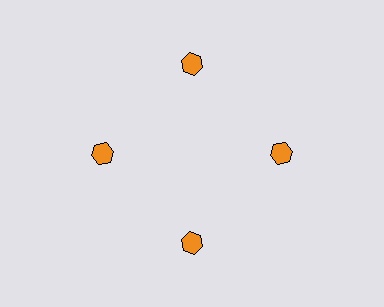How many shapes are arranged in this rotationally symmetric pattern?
There are 4 shapes, arranged in 4 groups of 1.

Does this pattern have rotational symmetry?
Yes, this pattern has 4-fold rotational symmetry. It looks the same after rotating 90 degrees around the center.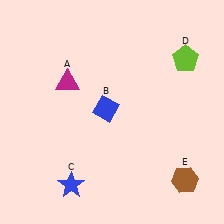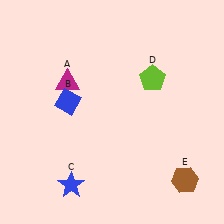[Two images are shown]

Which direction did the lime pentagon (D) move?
The lime pentagon (D) moved left.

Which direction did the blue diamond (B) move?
The blue diamond (B) moved left.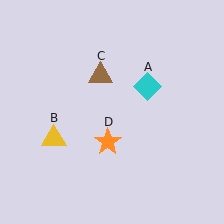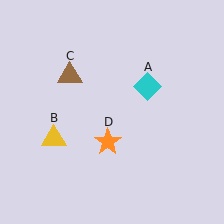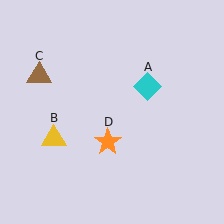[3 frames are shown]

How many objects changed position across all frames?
1 object changed position: brown triangle (object C).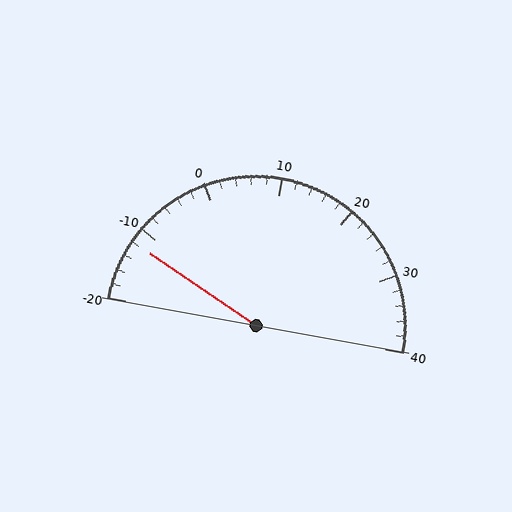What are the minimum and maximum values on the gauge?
The gauge ranges from -20 to 40.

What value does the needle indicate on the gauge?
The needle indicates approximately -12.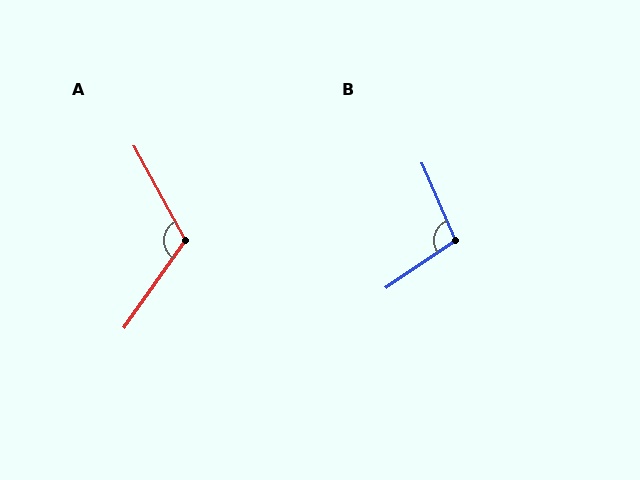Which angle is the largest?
A, at approximately 117 degrees.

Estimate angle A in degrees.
Approximately 117 degrees.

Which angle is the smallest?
B, at approximately 101 degrees.